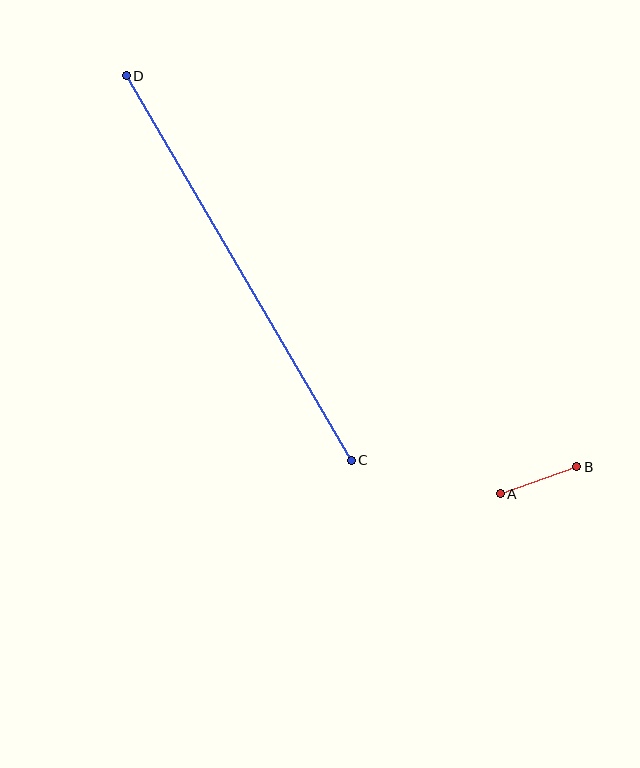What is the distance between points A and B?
The distance is approximately 81 pixels.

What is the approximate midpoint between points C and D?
The midpoint is at approximately (239, 268) pixels.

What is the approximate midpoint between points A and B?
The midpoint is at approximately (538, 480) pixels.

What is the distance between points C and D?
The distance is approximately 446 pixels.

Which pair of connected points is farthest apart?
Points C and D are farthest apart.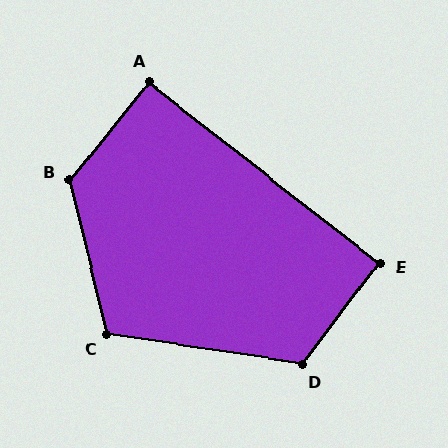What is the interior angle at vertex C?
Approximately 112 degrees (obtuse).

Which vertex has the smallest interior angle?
E, at approximately 91 degrees.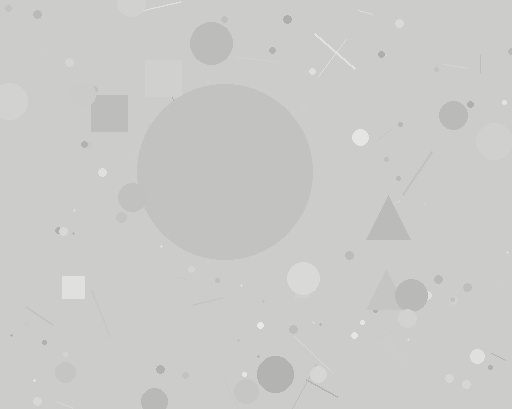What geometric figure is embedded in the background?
A circle is embedded in the background.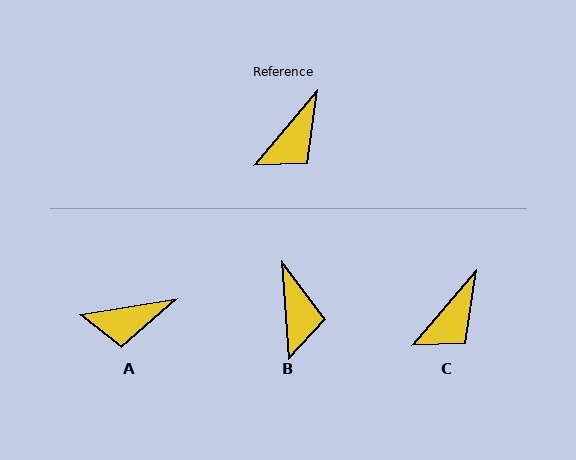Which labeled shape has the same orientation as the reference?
C.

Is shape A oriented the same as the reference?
No, it is off by about 40 degrees.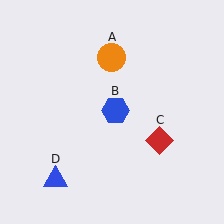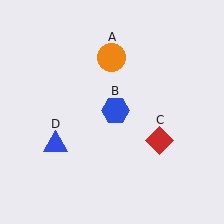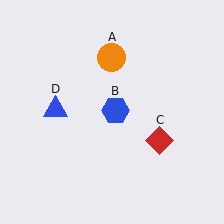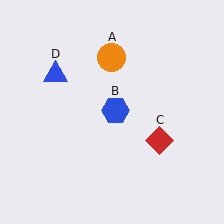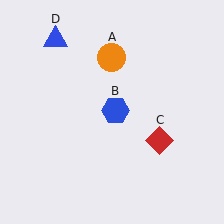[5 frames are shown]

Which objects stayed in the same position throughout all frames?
Orange circle (object A) and blue hexagon (object B) and red diamond (object C) remained stationary.